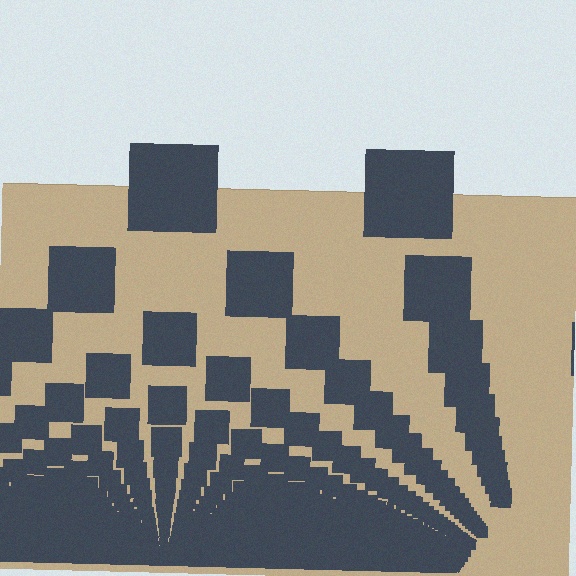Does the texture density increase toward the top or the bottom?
Density increases toward the bottom.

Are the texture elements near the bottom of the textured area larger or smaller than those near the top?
Smaller. The gradient is inverted — elements near the bottom are smaller and denser.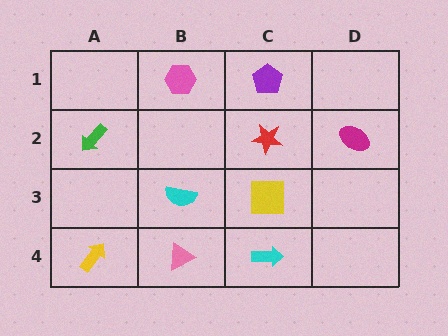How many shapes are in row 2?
3 shapes.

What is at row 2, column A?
A green arrow.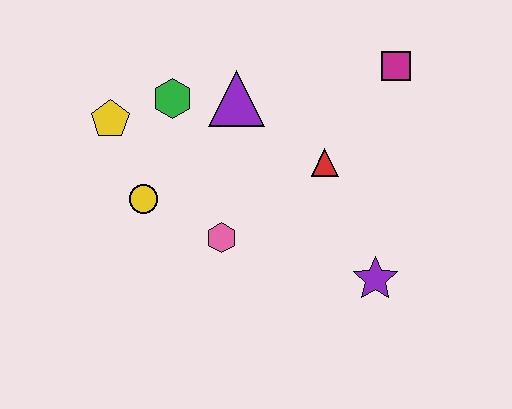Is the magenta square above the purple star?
Yes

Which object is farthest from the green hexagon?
The purple star is farthest from the green hexagon.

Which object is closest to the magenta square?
The red triangle is closest to the magenta square.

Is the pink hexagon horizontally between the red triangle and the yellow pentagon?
Yes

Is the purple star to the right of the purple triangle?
Yes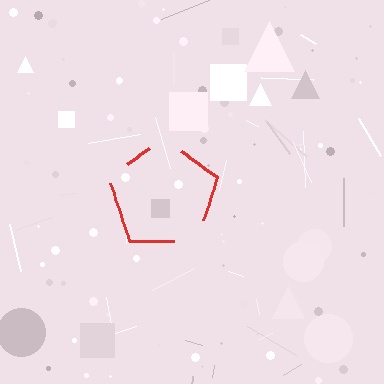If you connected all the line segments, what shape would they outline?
They would outline a pentagon.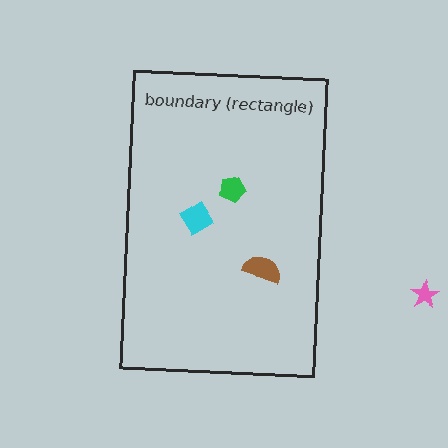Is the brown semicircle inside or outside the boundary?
Inside.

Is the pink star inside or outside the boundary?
Outside.